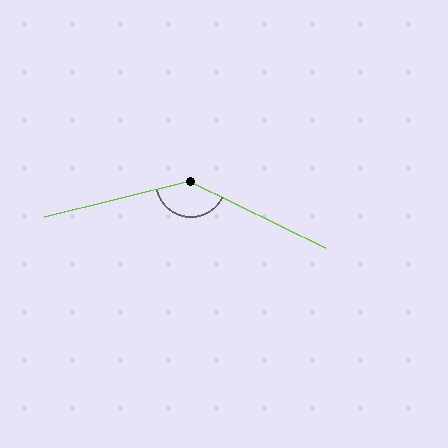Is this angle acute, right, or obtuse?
It is obtuse.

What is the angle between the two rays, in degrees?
Approximately 140 degrees.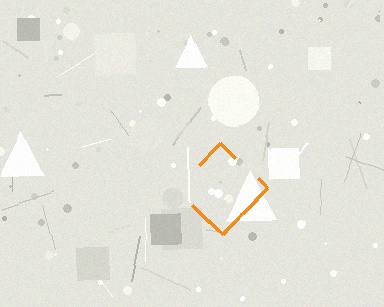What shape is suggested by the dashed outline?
The dashed outline suggests a diamond.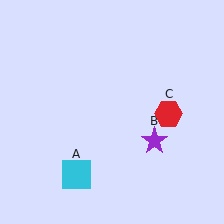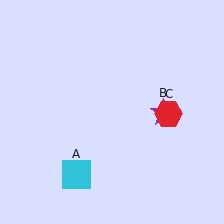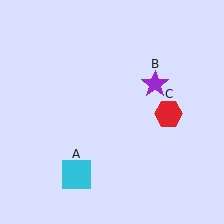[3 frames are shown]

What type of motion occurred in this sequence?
The purple star (object B) rotated counterclockwise around the center of the scene.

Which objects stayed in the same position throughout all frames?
Cyan square (object A) and red hexagon (object C) remained stationary.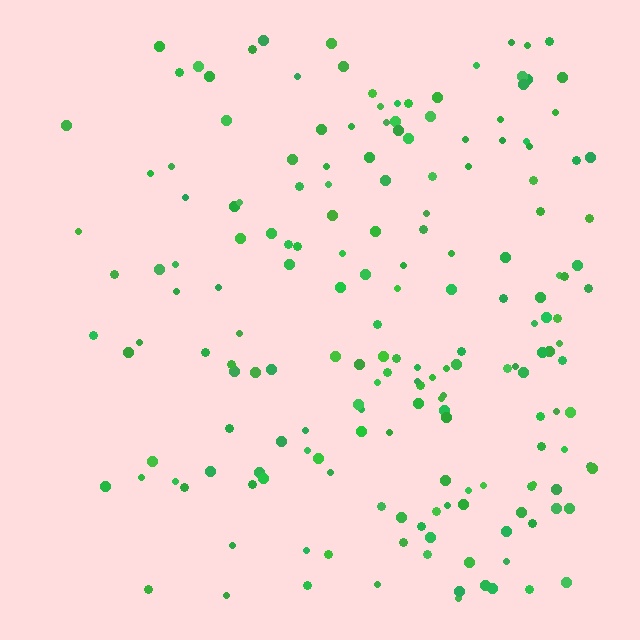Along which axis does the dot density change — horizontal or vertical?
Horizontal.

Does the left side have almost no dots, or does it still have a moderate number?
Still a moderate number, just noticeably fewer than the right.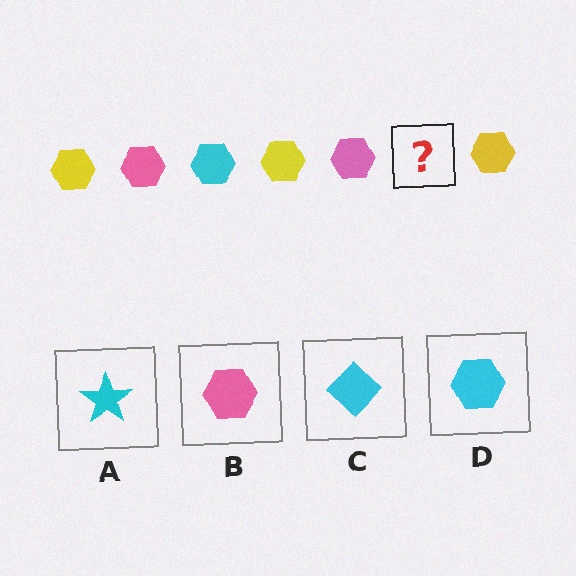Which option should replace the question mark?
Option D.